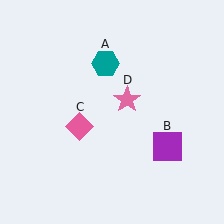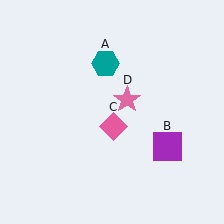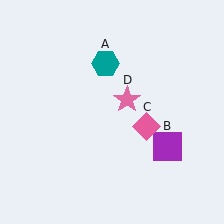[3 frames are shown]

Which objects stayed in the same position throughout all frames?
Teal hexagon (object A) and purple square (object B) and pink star (object D) remained stationary.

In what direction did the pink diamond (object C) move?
The pink diamond (object C) moved right.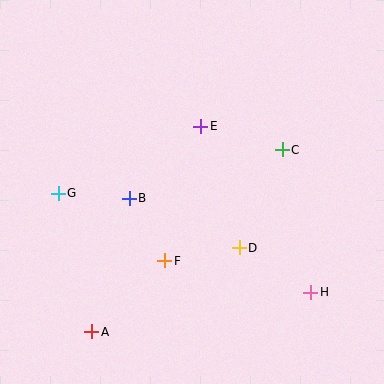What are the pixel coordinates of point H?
Point H is at (311, 292).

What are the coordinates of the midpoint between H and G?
The midpoint between H and G is at (185, 243).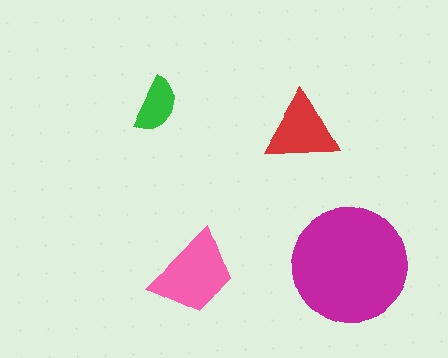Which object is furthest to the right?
The magenta circle is rightmost.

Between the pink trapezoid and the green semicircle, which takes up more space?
The pink trapezoid.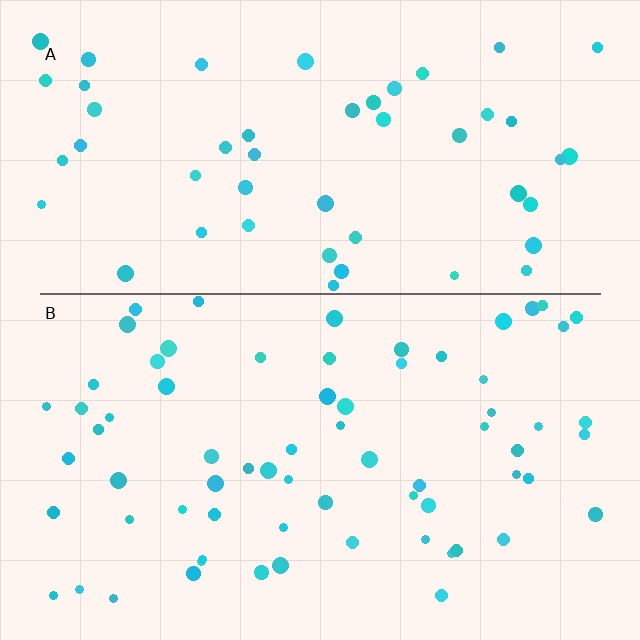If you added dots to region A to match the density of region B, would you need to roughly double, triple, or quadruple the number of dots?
Approximately double.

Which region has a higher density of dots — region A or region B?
B (the bottom).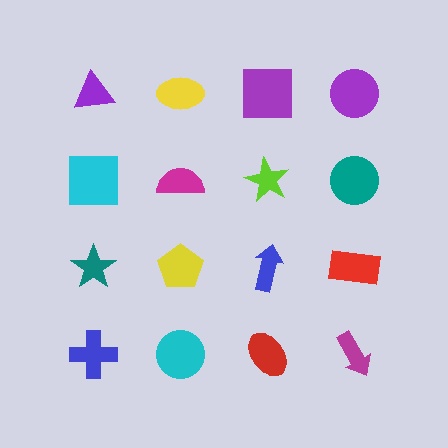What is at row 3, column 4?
A red rectangle.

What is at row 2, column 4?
A teal circle.